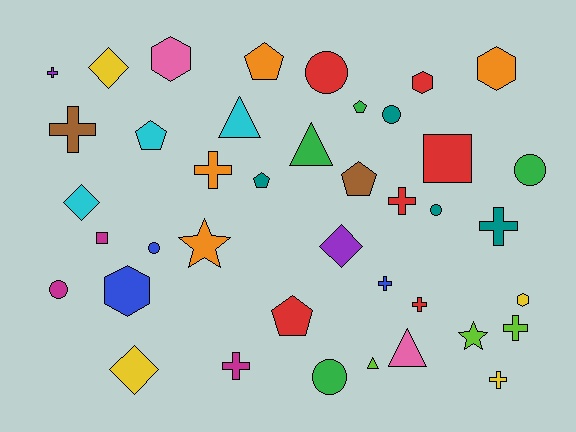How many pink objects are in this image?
There are 2 pink objects.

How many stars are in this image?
There are 2 stars.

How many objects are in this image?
There are 40 objects.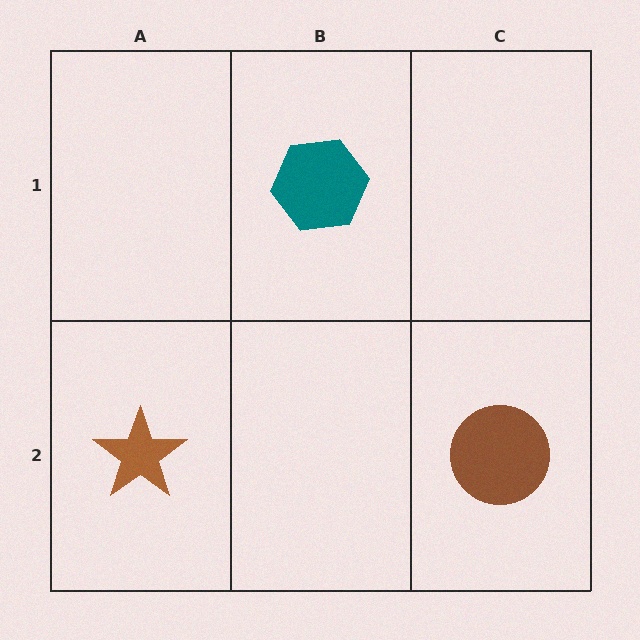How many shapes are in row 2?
2 shapes.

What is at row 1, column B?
A teal hexagon.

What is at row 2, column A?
A brown star.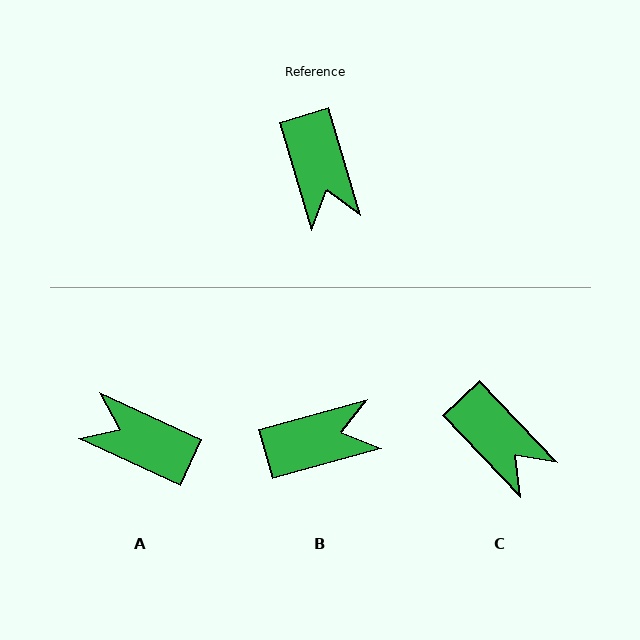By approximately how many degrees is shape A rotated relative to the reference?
Approximately 132 degrees clockwise.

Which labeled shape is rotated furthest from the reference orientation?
A, about 132 degrees away.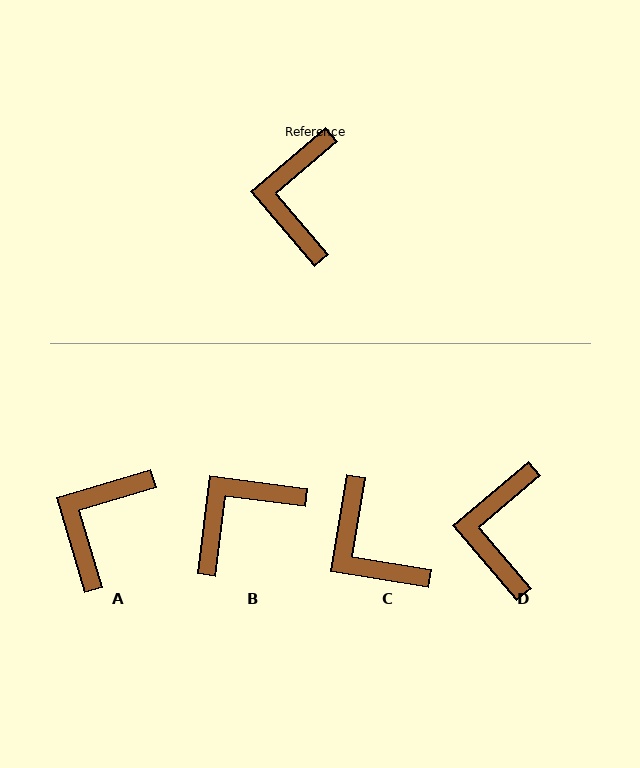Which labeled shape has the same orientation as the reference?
D.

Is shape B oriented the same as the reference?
No, it is off by about 47 degrees.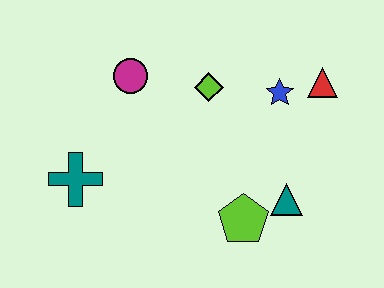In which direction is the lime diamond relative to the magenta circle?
The lime diamond is to the right of the magenta circle.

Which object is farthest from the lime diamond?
The teal cross is farthest from the lime diamond.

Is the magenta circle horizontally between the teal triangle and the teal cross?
Yes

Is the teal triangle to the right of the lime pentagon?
Yes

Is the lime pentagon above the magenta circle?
No